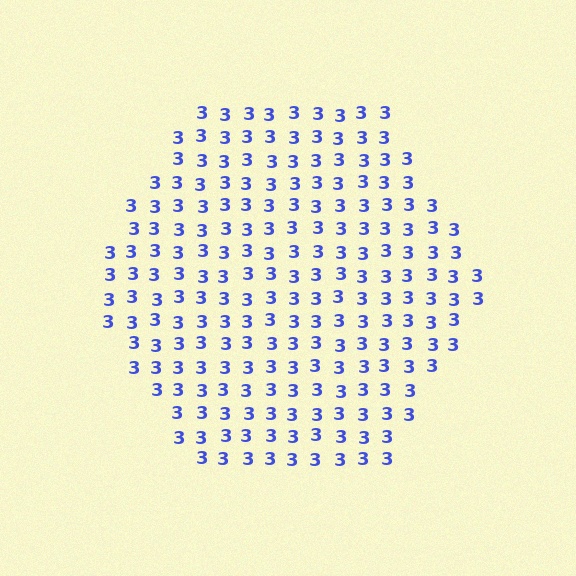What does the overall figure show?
The overall figure shows a hexagon.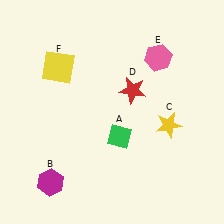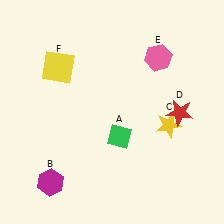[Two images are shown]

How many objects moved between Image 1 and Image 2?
1 object moved between the two images.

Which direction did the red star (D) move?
The red star (D) moved right.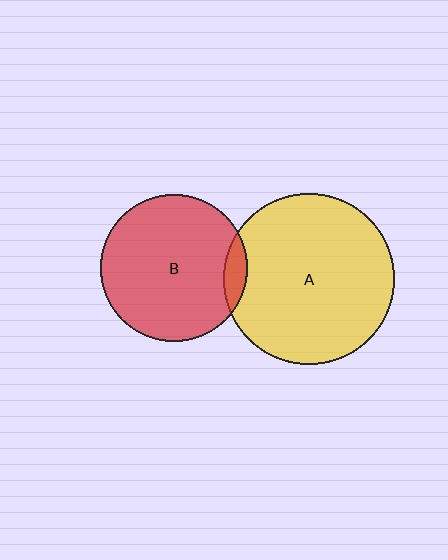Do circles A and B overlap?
Yes.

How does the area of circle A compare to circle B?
Approximately 1.4 times.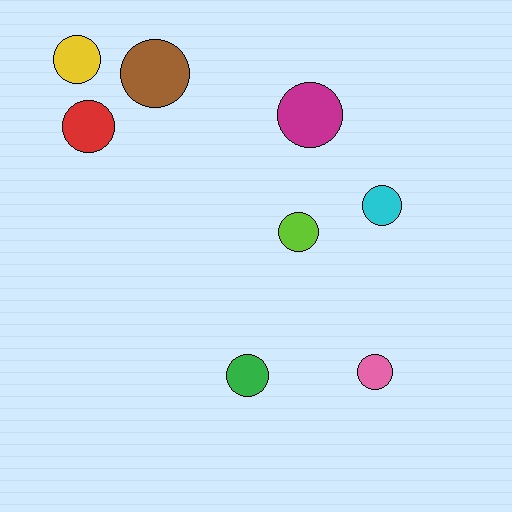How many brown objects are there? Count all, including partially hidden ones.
There is 1 brown object.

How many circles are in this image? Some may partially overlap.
There are 8 circles.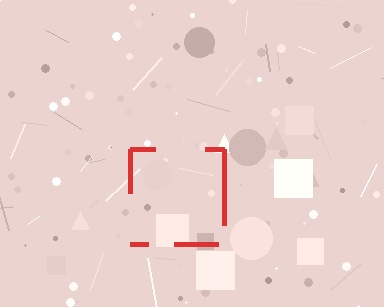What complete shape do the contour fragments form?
The contour fragments form a square.